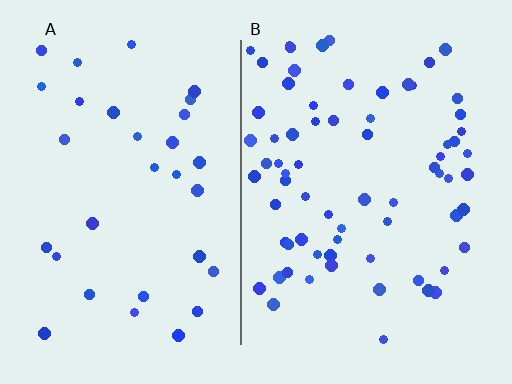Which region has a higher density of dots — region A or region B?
B (the right).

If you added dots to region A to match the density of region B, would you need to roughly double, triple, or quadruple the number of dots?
Approximately double.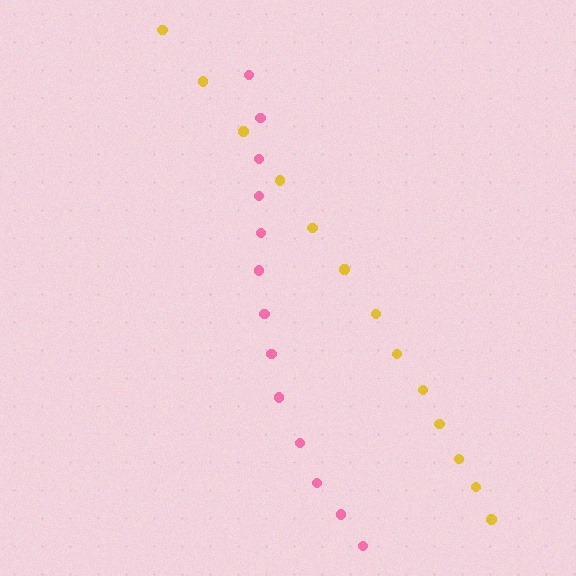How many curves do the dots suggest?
There are 2 distinct paths.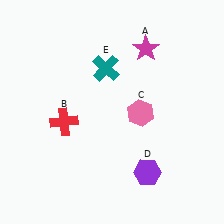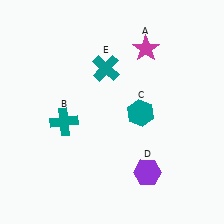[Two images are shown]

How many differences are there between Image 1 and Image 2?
There are 2 differences between the two images.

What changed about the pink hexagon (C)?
In Image 1, C is pink. In Image 2, it changed to teal.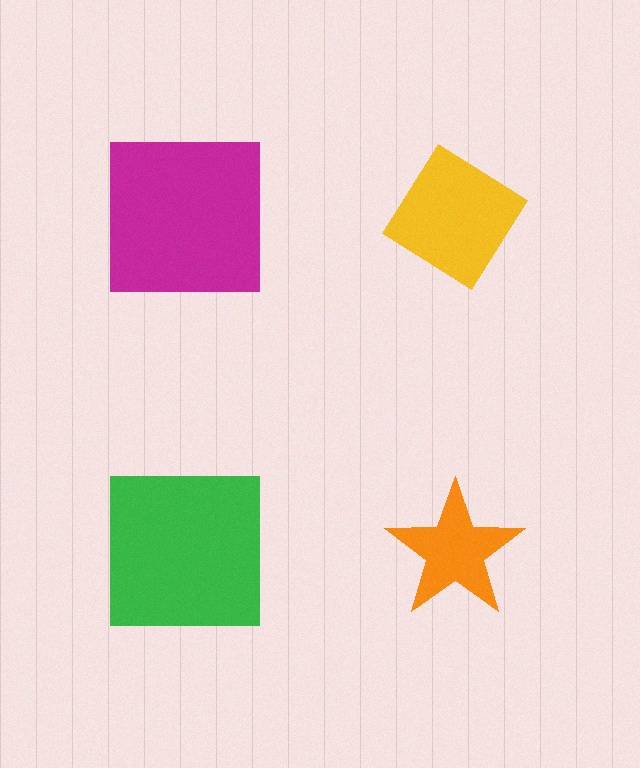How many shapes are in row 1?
2 shapes.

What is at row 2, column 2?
An orange star.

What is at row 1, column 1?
A magenta square.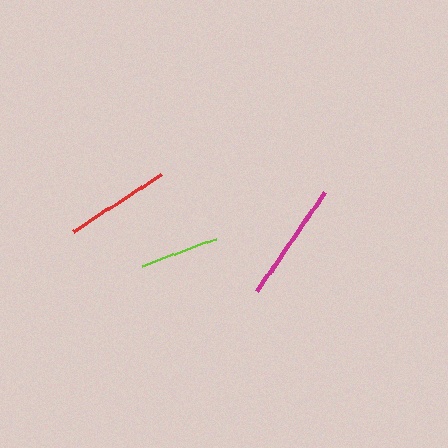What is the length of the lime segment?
The lime segment is approximately 79 pixels long.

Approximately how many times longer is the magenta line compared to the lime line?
The magenta line is approximately 1.5 times the length of the lime line.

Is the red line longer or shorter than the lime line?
The red line is longer than the lime line.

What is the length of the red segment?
The red segment is approximately 106 pixels long.